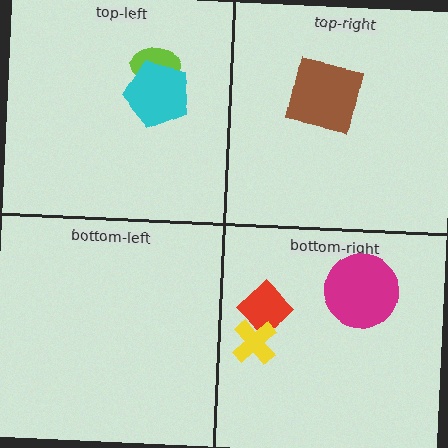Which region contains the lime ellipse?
The top-left region.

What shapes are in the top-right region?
The brown square.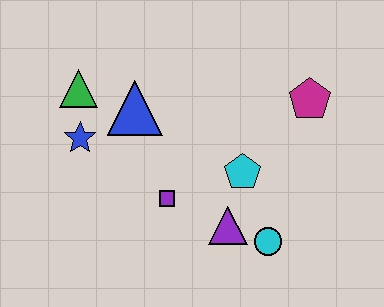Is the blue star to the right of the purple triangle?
No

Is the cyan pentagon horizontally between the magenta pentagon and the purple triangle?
Yes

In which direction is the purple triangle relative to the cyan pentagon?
The purple triangle is below the cyan pentagon.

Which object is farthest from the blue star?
The magenta pentagon is farthest from the blue star.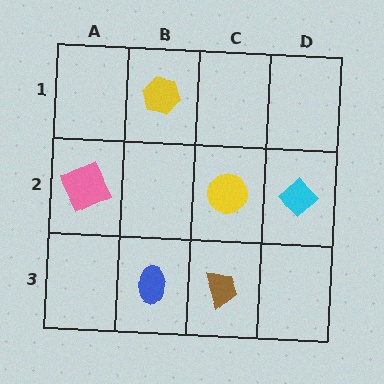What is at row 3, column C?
A brown trapezoid.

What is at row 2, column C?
A yellow circle.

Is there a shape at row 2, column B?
No, that cell is empty.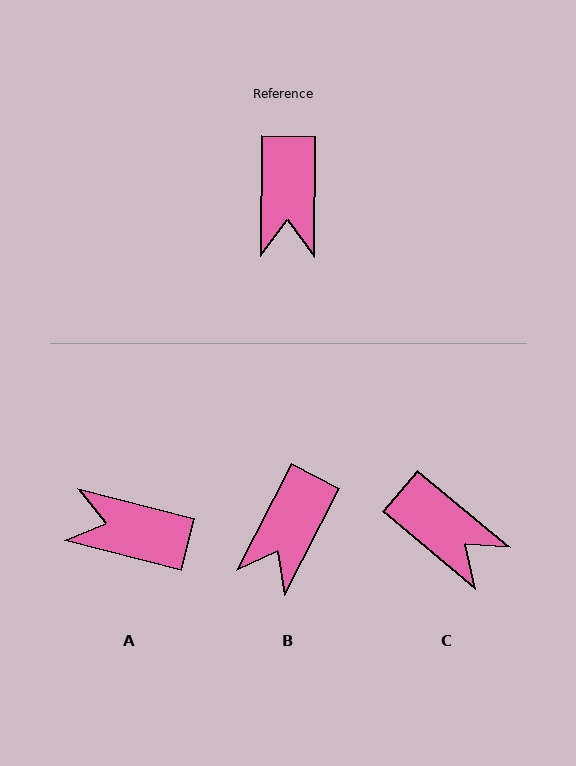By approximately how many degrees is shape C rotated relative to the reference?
Approximately 51 degrees counter-clockwise.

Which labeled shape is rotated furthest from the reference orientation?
A, about 104 degrees away.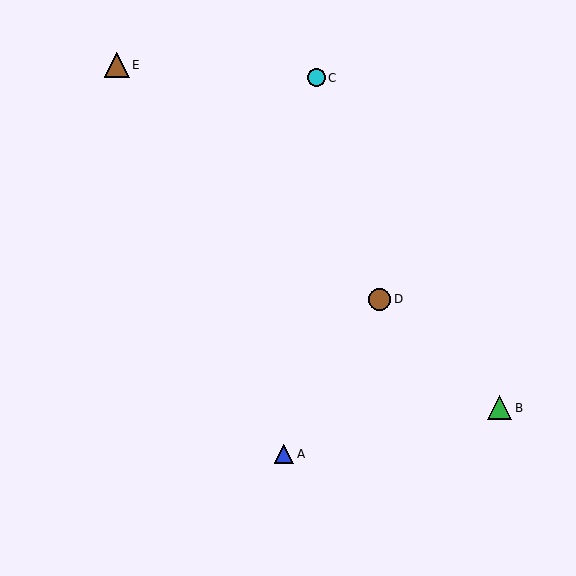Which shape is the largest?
The brown triangle (labeled E) is the largest.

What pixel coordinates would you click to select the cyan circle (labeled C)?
Click at (316, 78) to select the cyan circle C.